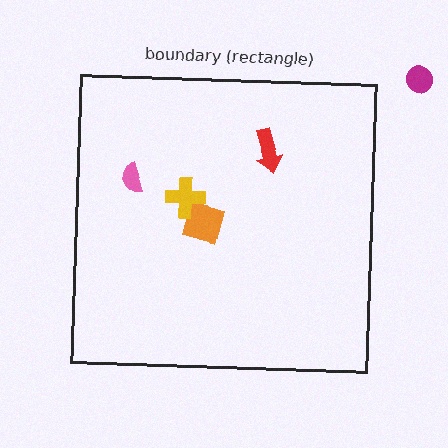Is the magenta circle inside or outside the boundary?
Outside.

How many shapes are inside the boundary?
4 inside, 1 outside.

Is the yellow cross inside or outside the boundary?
Inside.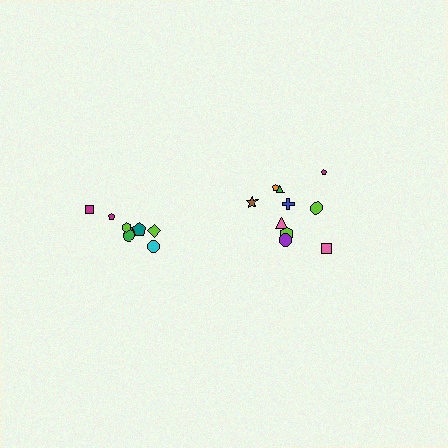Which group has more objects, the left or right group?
The right group.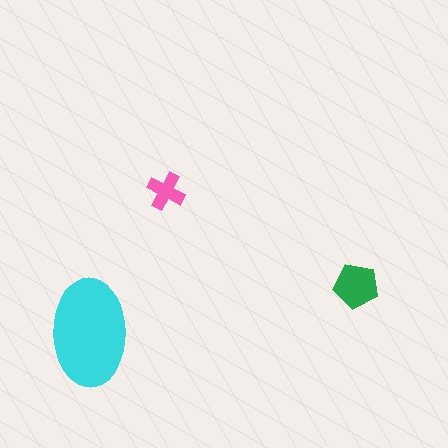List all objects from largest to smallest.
The cyan ellipse, the green pentagon, the pink cross.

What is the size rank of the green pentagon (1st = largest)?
2nd.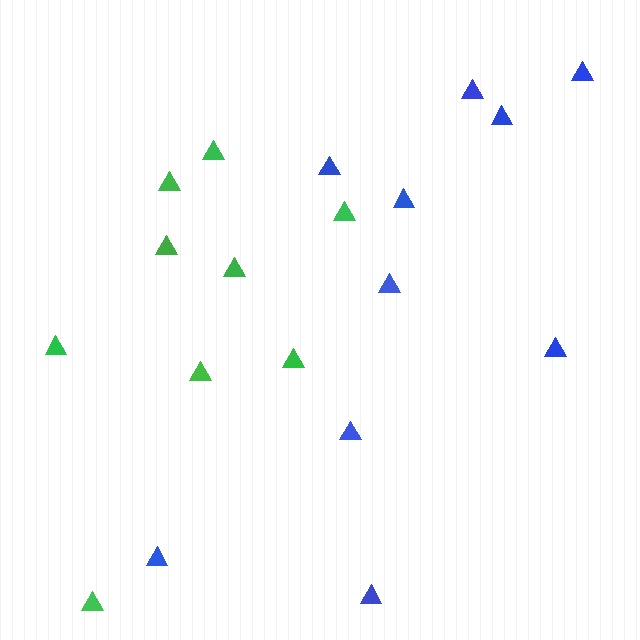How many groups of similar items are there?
There are 2 groups: one group of green triangles (9) and one group of blue triangles (10).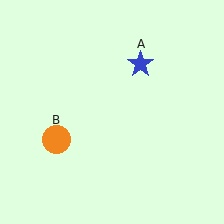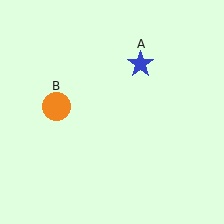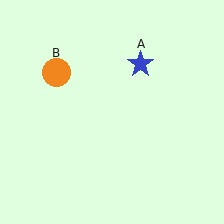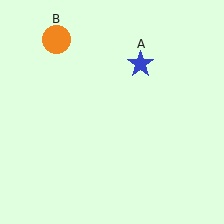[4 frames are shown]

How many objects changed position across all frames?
1 object changed position: orange circle (object B).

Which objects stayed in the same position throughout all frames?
Blue star (object A) remained stationary.